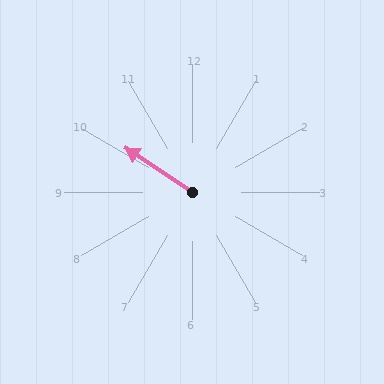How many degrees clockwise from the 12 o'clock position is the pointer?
Approximately 303 degrees.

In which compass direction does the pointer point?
Northwest.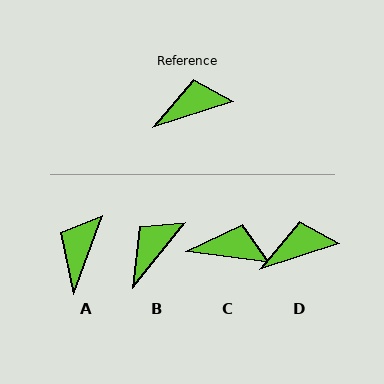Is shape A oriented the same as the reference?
No, it is off by about 52 degrees.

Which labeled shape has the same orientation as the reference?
D.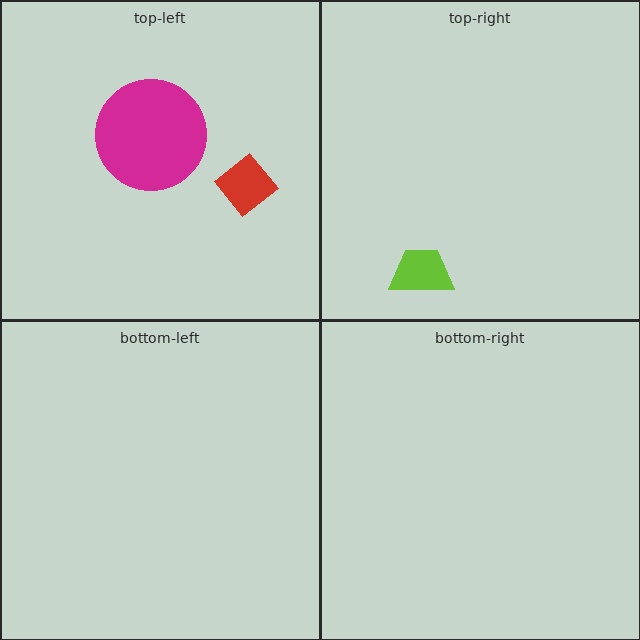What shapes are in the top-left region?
The magenta circle, the red diamond.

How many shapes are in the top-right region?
1.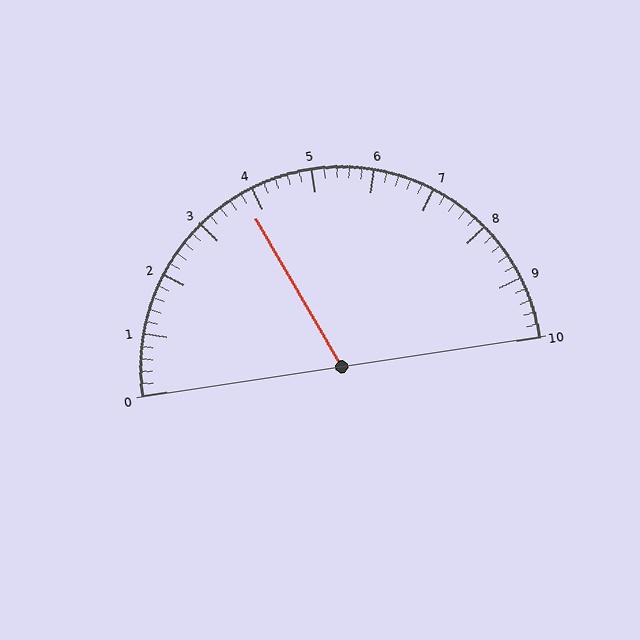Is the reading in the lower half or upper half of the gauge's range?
The reading is in the lower half of the range (0 to 10).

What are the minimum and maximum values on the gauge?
The gauge ranges from 0 to 10.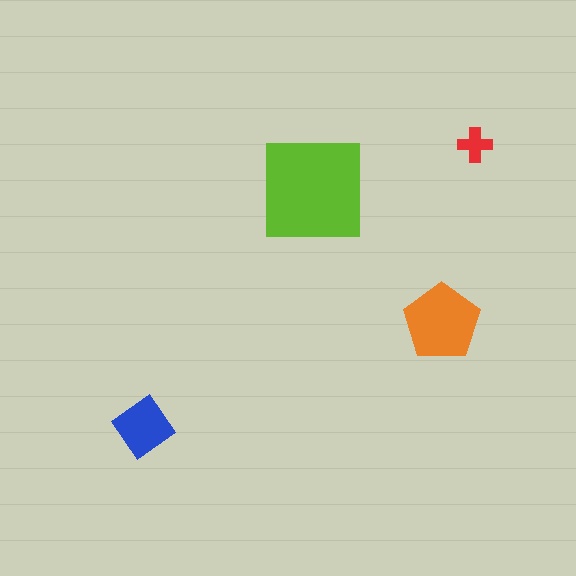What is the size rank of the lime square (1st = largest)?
1st.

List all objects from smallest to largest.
The red cross, the blue diamond, the orange pentagon, the lime square.